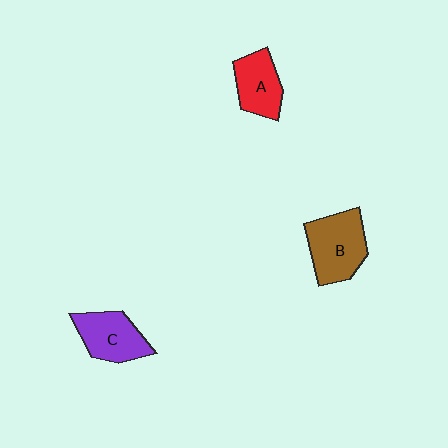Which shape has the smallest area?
Shape A (red).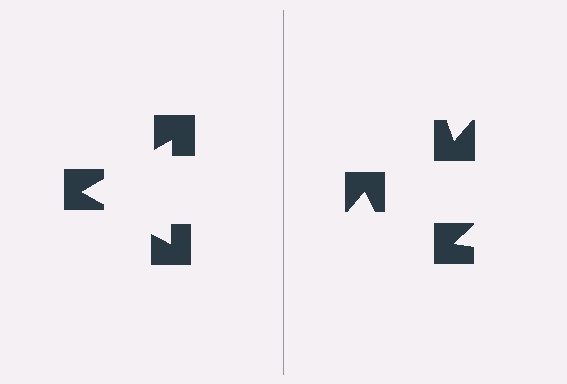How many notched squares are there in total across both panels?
6 — 3 on each side.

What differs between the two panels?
The notched squares are positioned identically on both sides; only the wedge orientations differ. On the left they align to a triangle; on the right they are misaligned.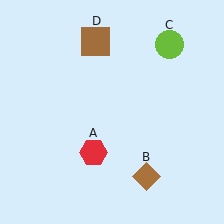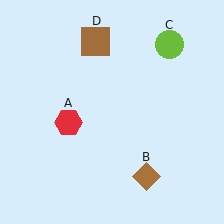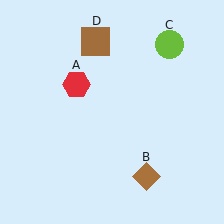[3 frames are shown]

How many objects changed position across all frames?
1 object changed position: red hexagon (object A).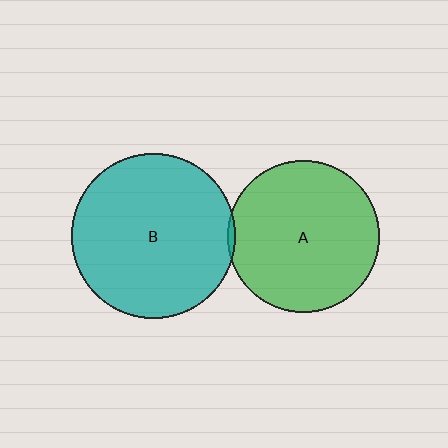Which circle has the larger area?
Circle B (teal).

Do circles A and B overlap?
Yes.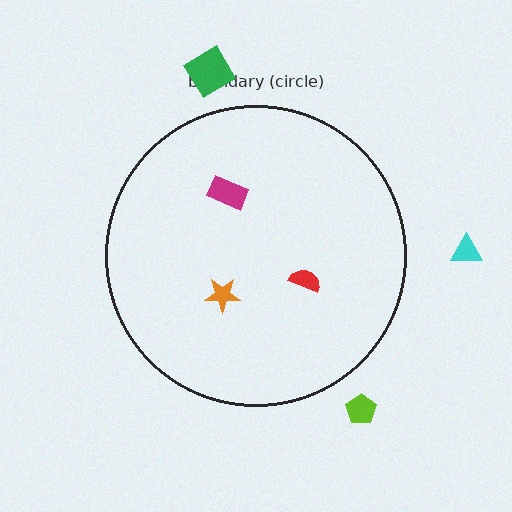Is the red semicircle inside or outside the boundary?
Inside.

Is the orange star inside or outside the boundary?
Inside.